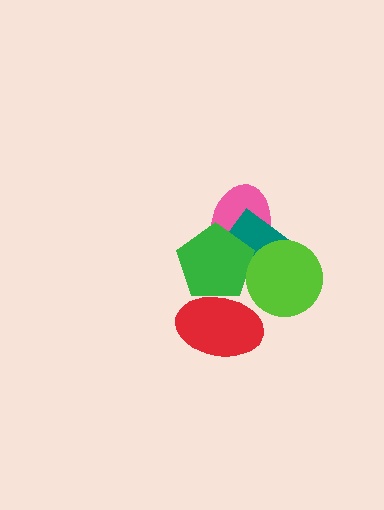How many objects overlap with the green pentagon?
4 objects overlap with the green pentagon.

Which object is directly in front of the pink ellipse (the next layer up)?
The teal rectangle is directly in front of the pink ellipse.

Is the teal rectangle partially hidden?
Yes, it is partially covered by another shape.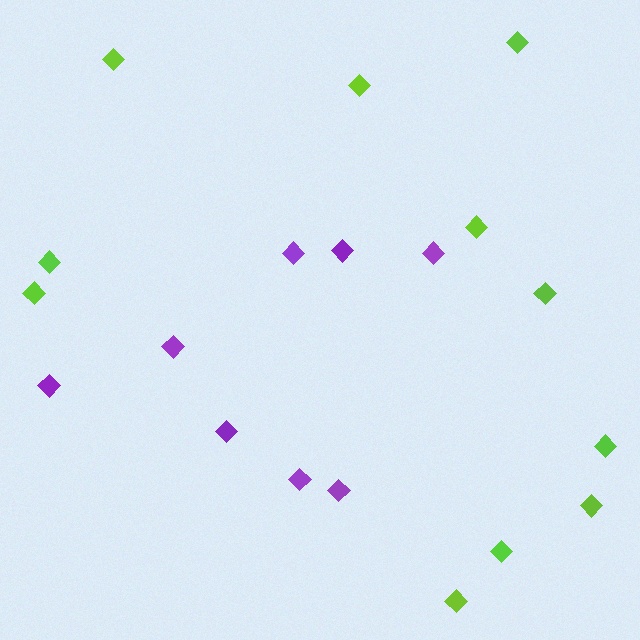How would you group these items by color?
There are 2 groups: one group of purple diamonds (8) and one group of lime diamonds (11).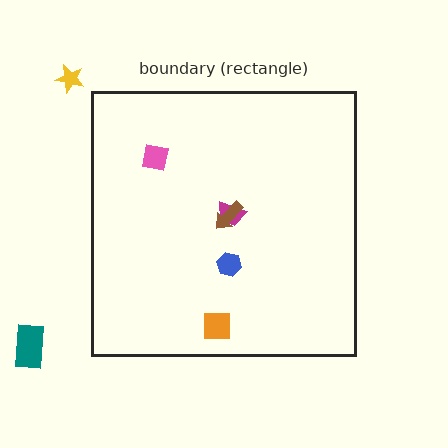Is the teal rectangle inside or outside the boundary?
Outside.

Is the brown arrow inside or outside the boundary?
Inside.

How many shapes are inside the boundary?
5 inside, 2 outside.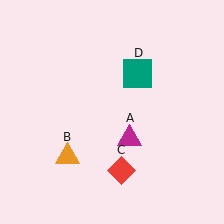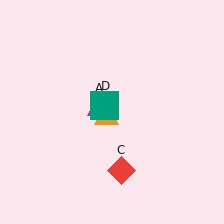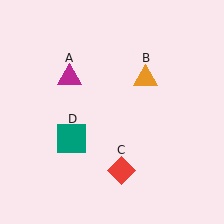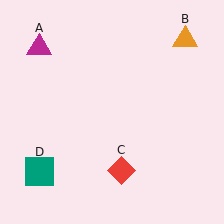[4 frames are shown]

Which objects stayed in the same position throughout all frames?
Red diamond (object C) remained stationary.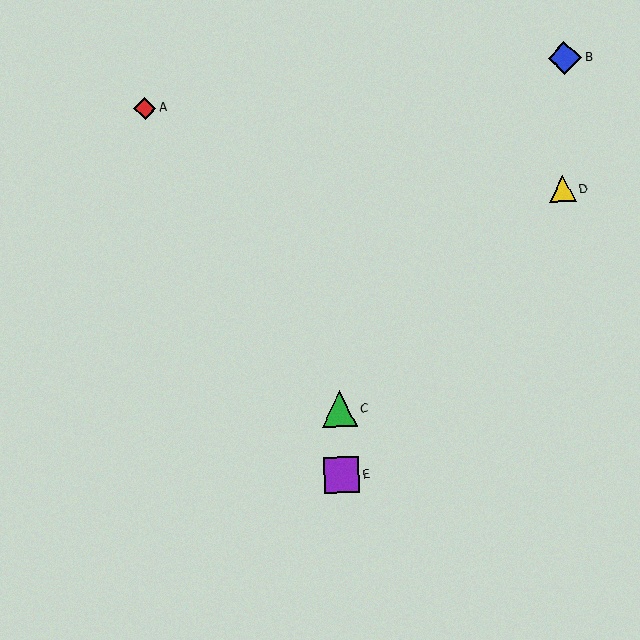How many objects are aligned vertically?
2 objects (C, E) are aligned vertically.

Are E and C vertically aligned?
Yes, both are at x≈342.